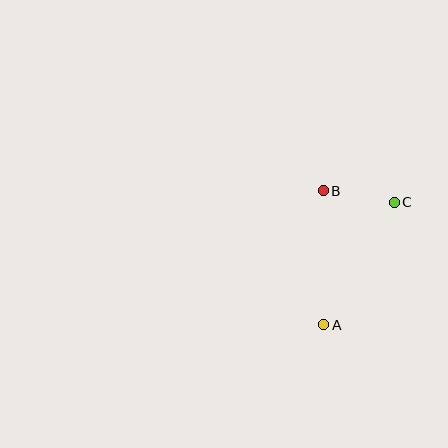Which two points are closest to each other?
Points B and C are closest to each other.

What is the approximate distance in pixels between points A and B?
The distance between A and B is approximately 134 pixels.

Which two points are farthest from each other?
Points A and C are farthest from each other.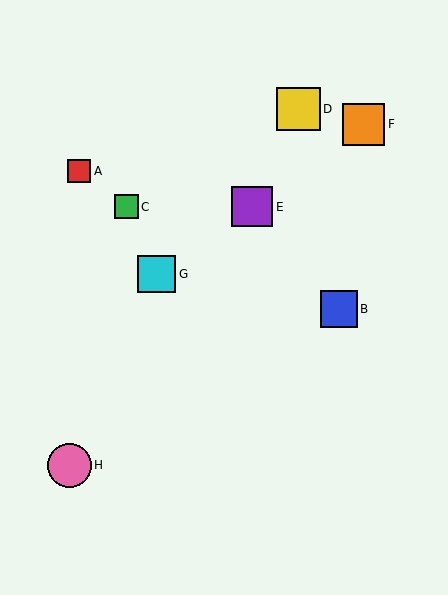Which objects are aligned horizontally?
Objects C, E are aligned horizontally.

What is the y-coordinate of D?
Object D is at y≈109.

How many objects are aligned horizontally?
2 objects (C, E) are aligned horizontally.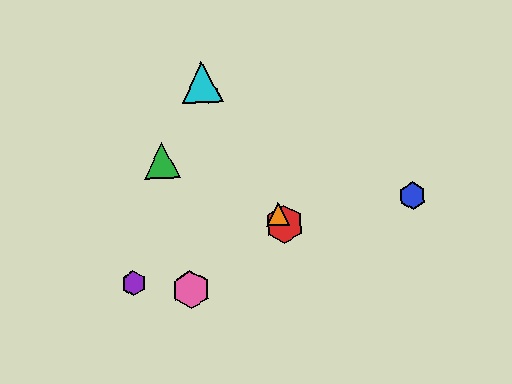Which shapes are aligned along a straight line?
The red hexagon, the yellow hexagon, the orange triangle, the cyan triangle are aligned along a straight line.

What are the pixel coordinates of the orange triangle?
The orange triangle is at (278, 214).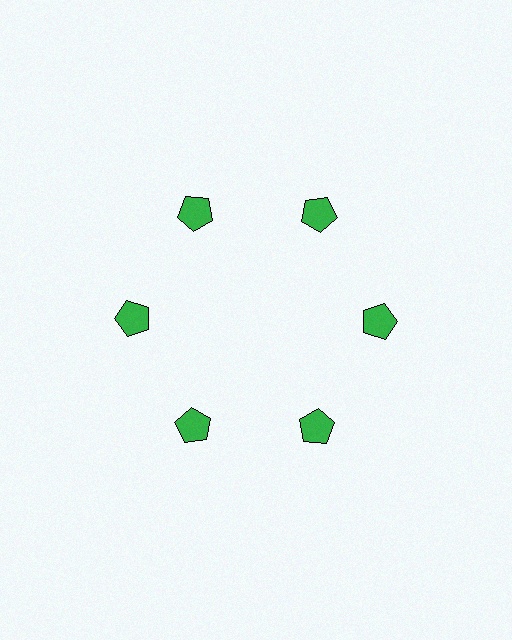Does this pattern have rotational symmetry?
Yes, this pattern has 6-fold rotational symmetry. It looks the same after rotating 60 degrees around the center.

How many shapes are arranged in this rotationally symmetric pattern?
There are 6 shapes, arranged in 6 groups of 1.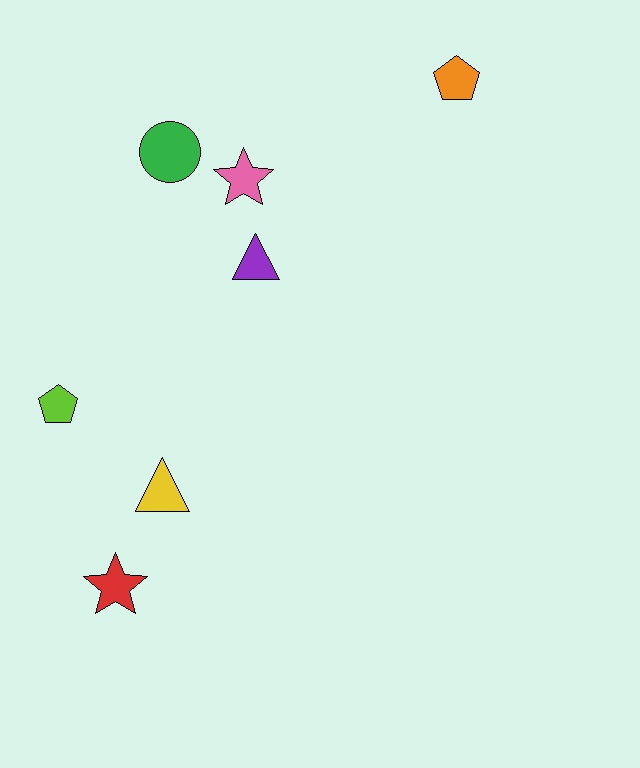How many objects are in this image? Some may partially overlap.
There are 7 objects.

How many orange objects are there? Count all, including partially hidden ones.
There is 1 orange object.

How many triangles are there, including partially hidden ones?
There are 2 triangles.